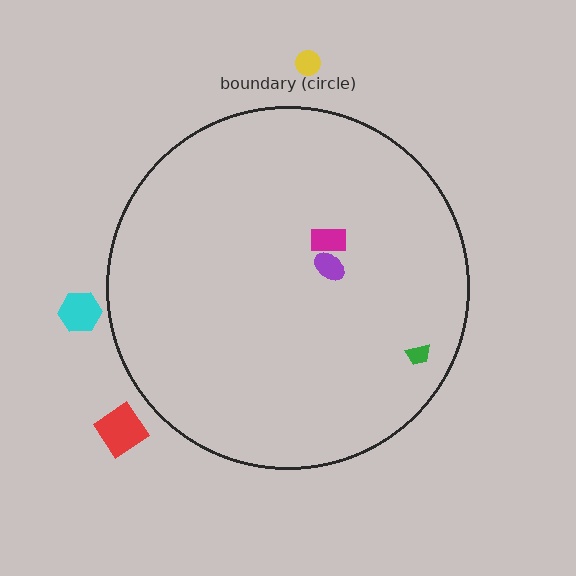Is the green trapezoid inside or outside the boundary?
Inside.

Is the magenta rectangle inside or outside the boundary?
Inside.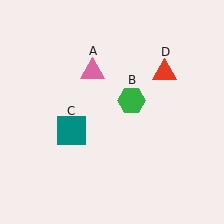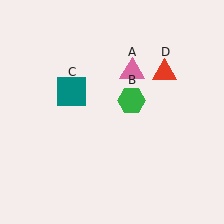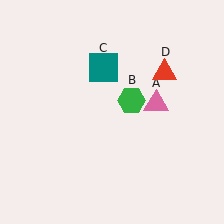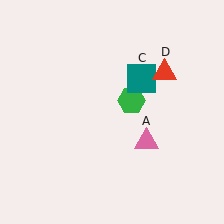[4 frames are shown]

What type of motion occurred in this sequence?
The pink triangle (object A), teal square (object C) rotated clockwise around the center of the scene.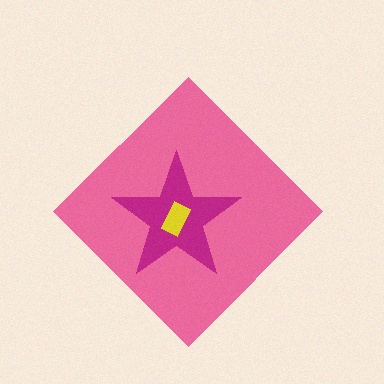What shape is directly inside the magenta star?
The yellow rectangle.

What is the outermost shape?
The pink diamond.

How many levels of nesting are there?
3.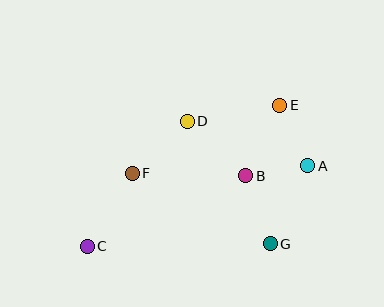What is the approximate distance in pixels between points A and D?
The distance between A and D is approximately 128 pixels.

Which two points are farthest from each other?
Points C and E are farthest from each other.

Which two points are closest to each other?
Points A and B are closest to each other.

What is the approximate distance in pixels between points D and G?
The distance between D and G is approximately 148 pixels.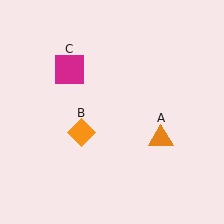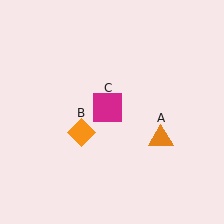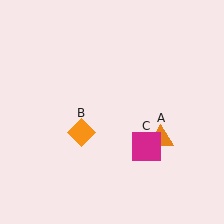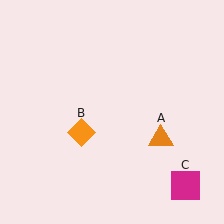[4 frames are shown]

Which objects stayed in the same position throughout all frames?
Orange triangle (object A) and orange diamond (object B) remained stationary.